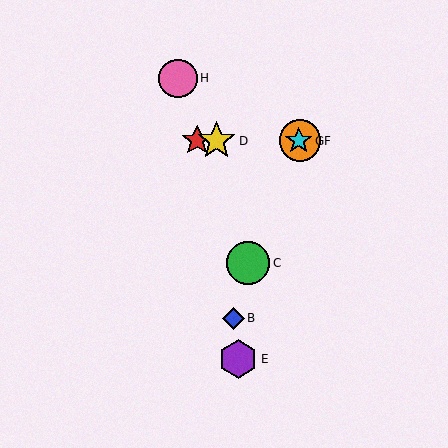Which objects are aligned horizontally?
Objects A, D, F, G are aligned horizontally.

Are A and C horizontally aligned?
No, A is at y≈141 and C is at y≈263.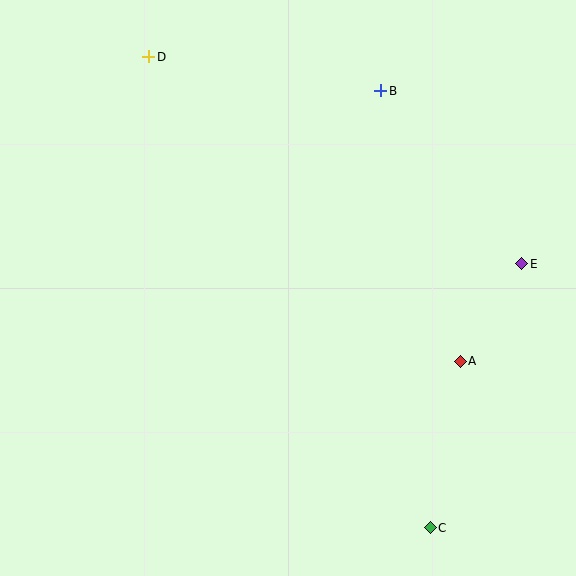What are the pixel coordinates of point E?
Point E is at (522, 264).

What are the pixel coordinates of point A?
Point A is at (460, 361).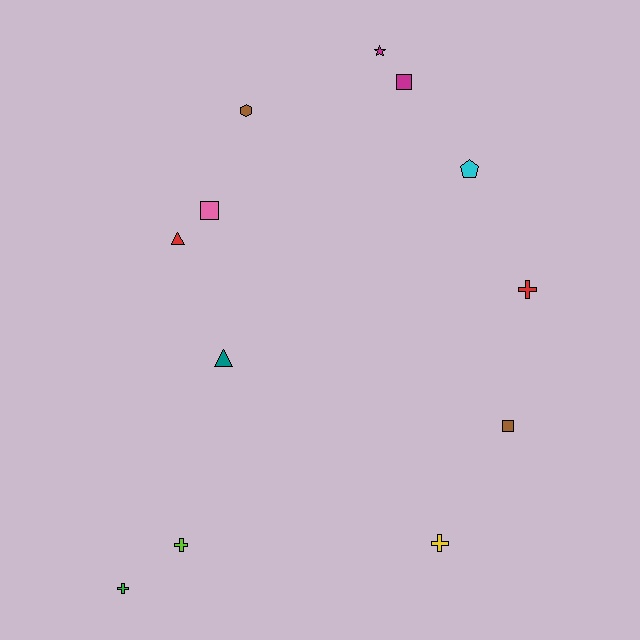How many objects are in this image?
There are 12 objects.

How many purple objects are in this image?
There are no purple objects.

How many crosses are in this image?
There are 4 crosses.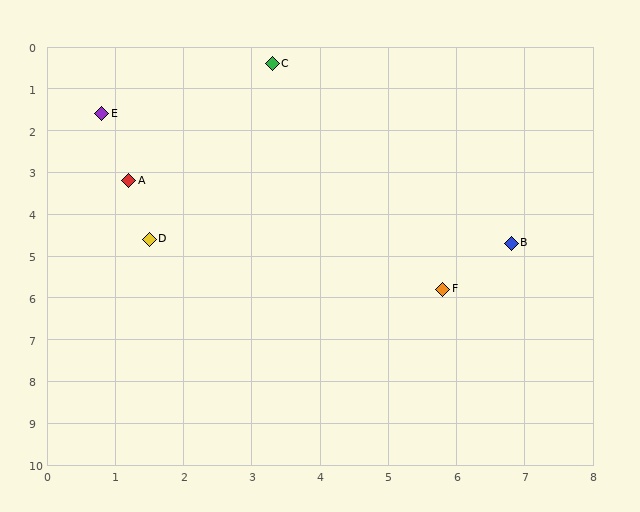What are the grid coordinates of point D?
Point D is at approximately (1.5, 4.6).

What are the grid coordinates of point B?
Point B is at approximately (6.8, 4.7).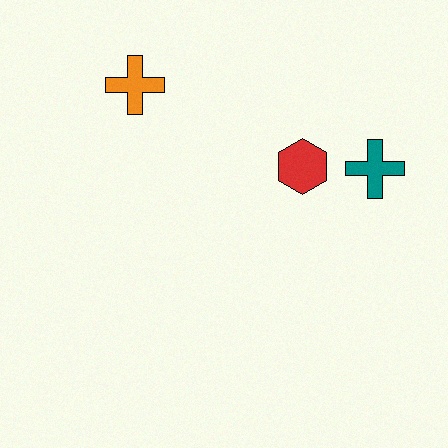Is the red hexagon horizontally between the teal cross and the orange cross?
Yes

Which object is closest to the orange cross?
The red hexagon is closest to the orange cross.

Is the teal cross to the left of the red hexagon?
No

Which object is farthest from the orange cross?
The teal cross is farthest from the orange cross.